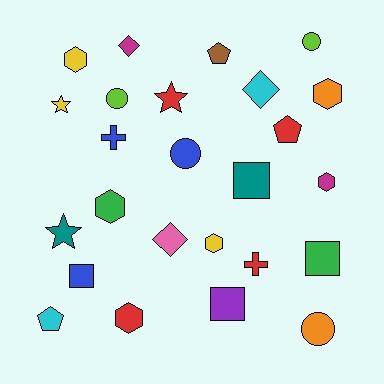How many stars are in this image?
There are 3 stars.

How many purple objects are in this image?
There is 1 purple object.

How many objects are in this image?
There are 25 objects.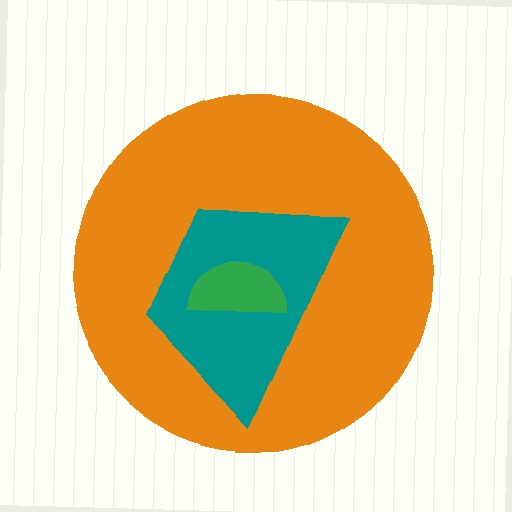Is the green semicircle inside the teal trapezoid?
Yes.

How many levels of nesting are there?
3.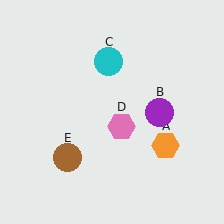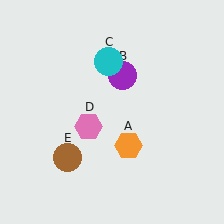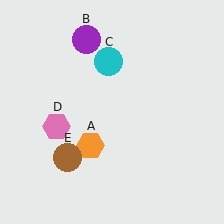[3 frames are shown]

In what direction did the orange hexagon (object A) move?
The orange hexagon (object A) moved left.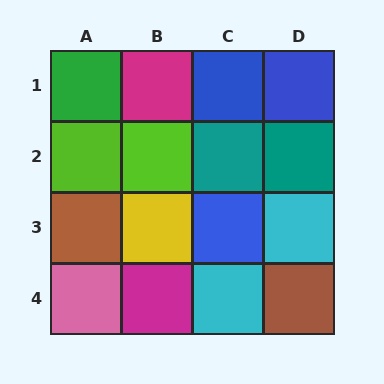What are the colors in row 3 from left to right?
Brown, yellow, blue, cyan.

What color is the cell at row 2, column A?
Lime.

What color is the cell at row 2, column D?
Teal.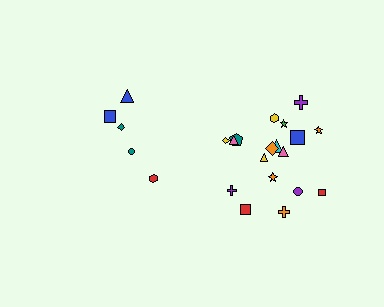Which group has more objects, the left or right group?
The right group.